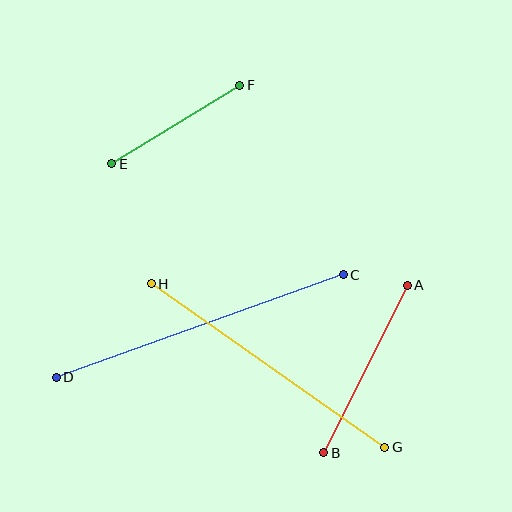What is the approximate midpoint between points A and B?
The midpoint is at approximately (366, 369) pixels.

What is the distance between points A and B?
The distance is approximately 187 pixels.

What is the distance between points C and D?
The distance is approximately 305 pixels.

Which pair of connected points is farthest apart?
Points C and D are farthest apart.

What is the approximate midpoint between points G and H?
The midpoint is at approximately (268, 366) pixels.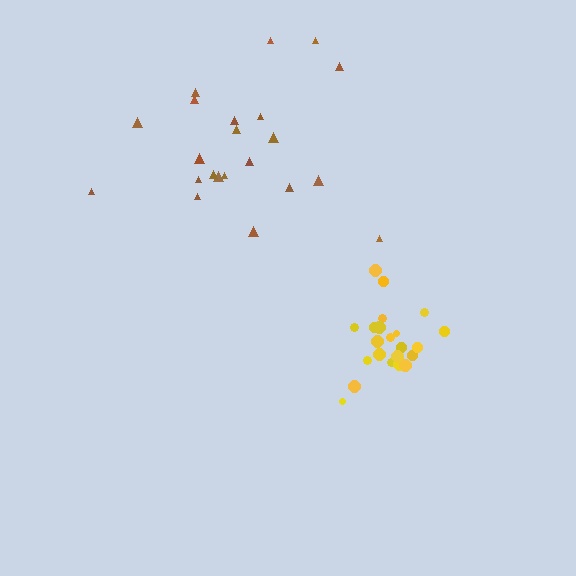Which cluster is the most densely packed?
Yellow.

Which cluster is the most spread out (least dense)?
Brown.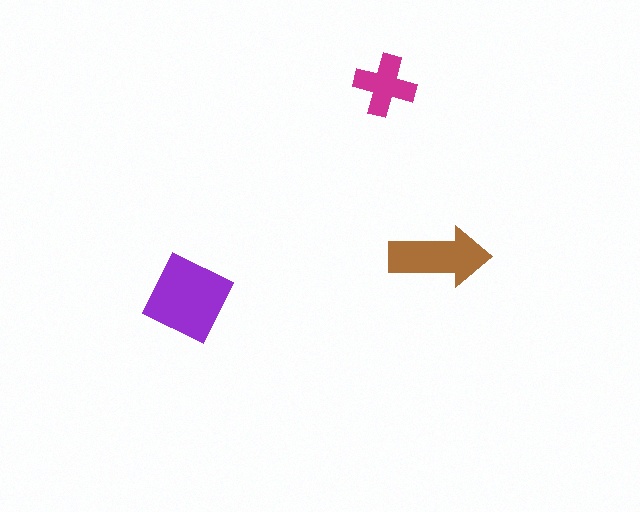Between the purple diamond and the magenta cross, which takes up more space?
The purple diamond.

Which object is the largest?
The purple diamond.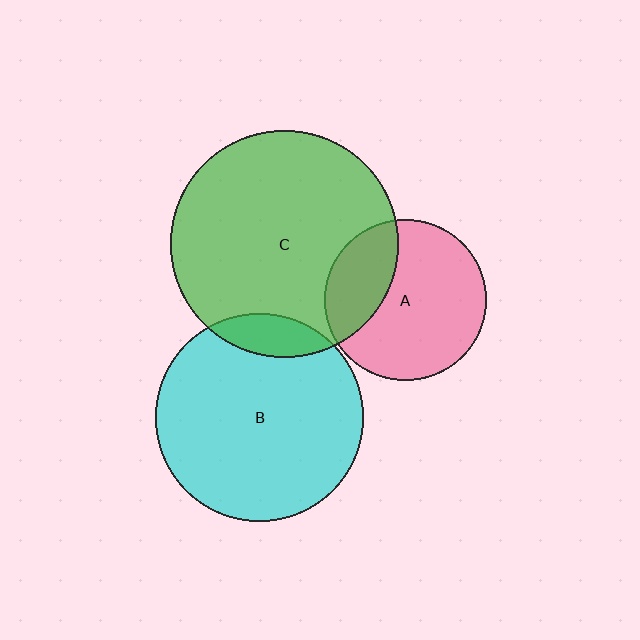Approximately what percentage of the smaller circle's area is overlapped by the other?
Approximately 30%.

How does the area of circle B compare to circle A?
Approximately 1.7 times.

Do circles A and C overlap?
Yes.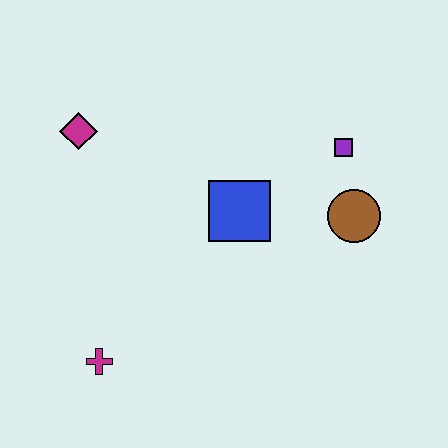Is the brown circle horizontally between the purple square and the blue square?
No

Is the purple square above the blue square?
Yes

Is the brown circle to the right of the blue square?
Yes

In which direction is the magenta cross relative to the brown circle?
The magenta cross is to the left of the brown circle.